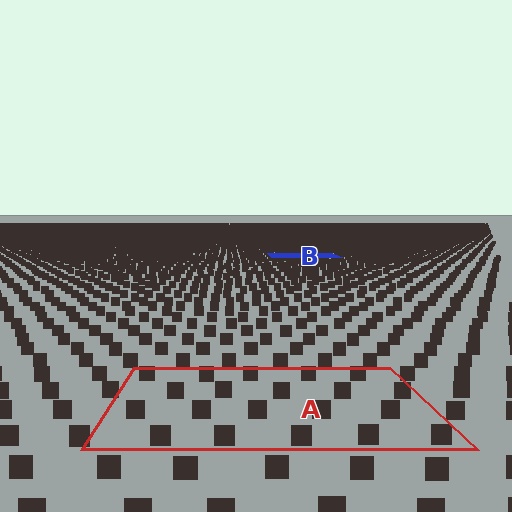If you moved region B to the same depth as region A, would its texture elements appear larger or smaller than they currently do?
They would appear larger. At a closer depth, the same texture elements are projected at a bigger on-screen size.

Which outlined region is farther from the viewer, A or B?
Region B is farther from the viewer — the texture elements inside it appear smaller and more densely packed.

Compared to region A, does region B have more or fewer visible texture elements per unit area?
Region B has more texture elements per unit area — they are packed more densely because it is farther away.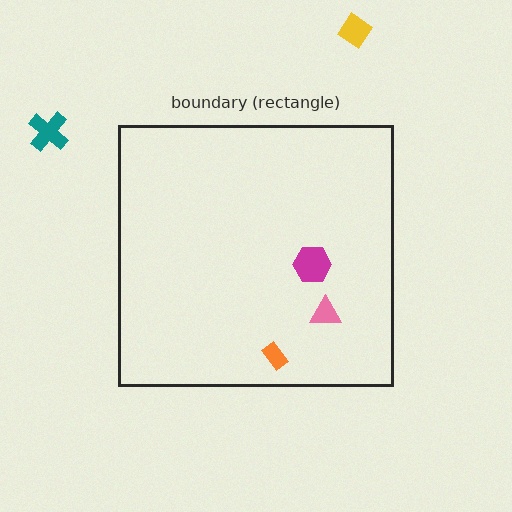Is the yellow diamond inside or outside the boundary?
Outside.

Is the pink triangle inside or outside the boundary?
Inside.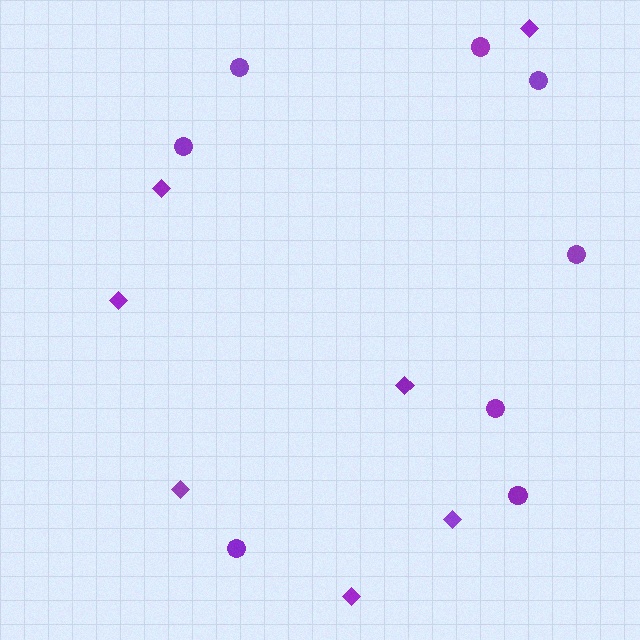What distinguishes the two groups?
There are 2 groups: one group of circles (8) and one group of diamonds (7).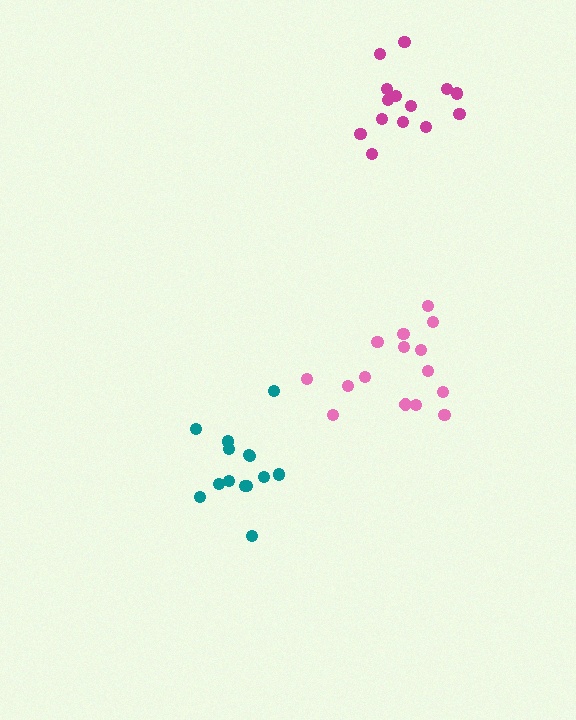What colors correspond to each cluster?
The clusters are colored: pink, teal, magenta.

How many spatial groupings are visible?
There are 3 spatial groupings.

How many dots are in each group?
Group 1: 15 dots, Group 2: 14 dots, Group 3: 14 dots (43 total).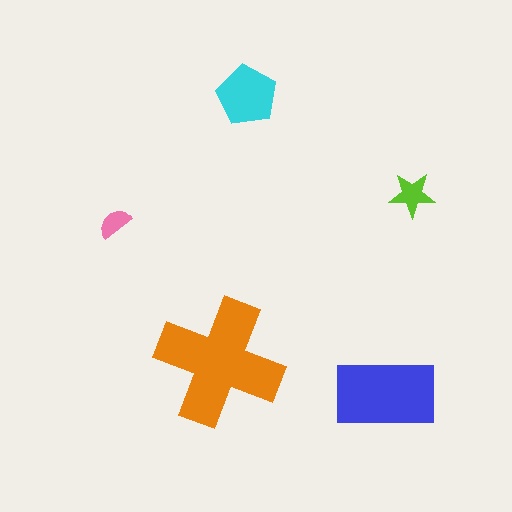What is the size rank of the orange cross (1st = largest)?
1st.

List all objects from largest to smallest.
The orange cross, the blue rectangle, the cyan pentagon, the lime star, the pink semicircle.